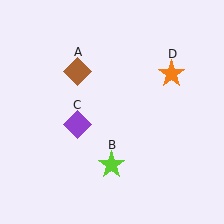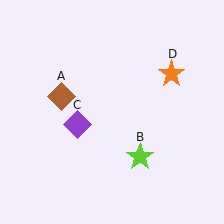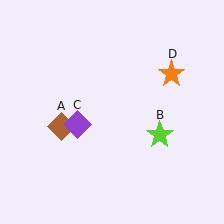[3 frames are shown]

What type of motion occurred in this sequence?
The brown diamond (object A), lime star (object B) rotated counterclockwise around the center of the scene.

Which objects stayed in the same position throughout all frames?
Purple diamond (object C) and orange star (object D) remained stationary.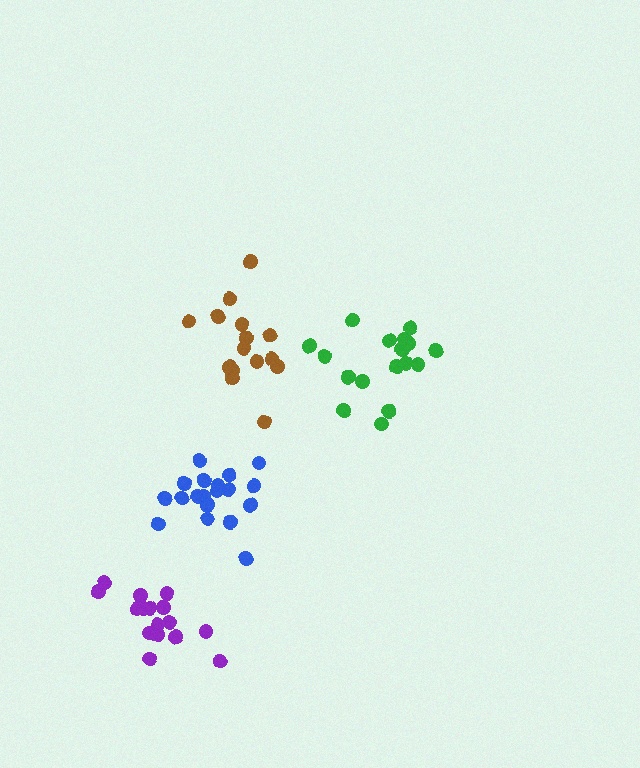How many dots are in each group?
Group 1: 15 dots, Group 2: 19 dots, Group 3: 16 dots, Group 4: 17 dots (67 total).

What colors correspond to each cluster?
The clusters are colored: brown, blue, purple, green.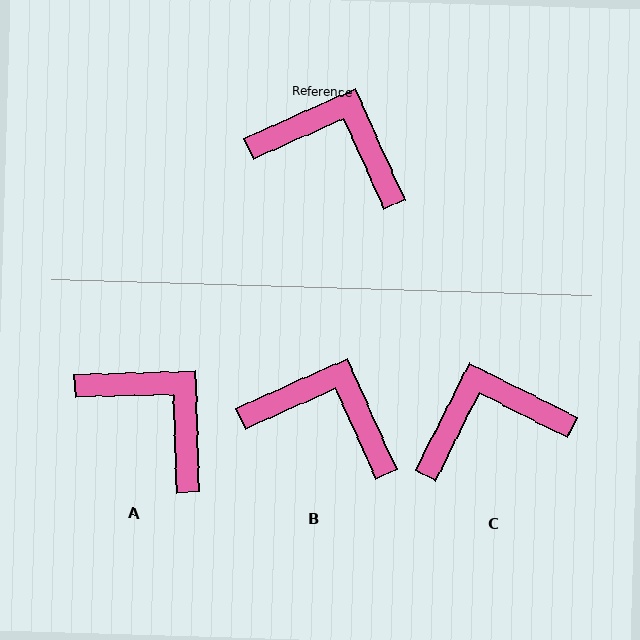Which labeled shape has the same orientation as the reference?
B.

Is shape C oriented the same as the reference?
No, it is off by about 39 degrees.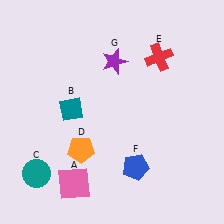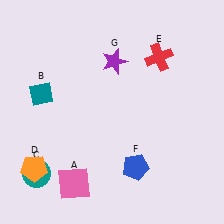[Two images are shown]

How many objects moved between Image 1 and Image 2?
2 objects moved between the two images.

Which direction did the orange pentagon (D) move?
The orange pentagon (D) moved left.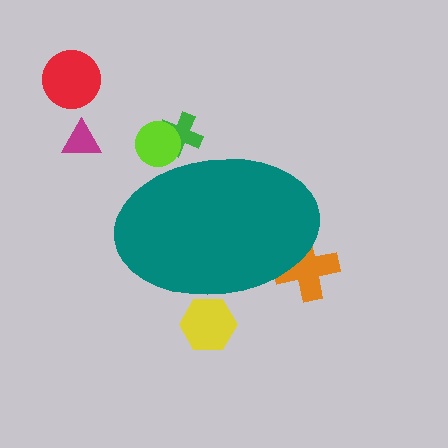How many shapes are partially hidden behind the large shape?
4 shapes are partially hidden.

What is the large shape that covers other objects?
A teal ellipse.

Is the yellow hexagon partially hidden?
Yes, the yellow hexagon is partially hidden behind the teal ellipse.